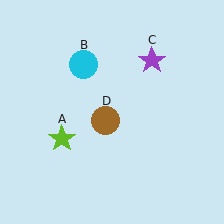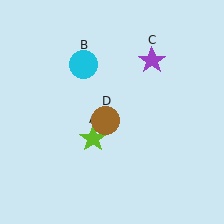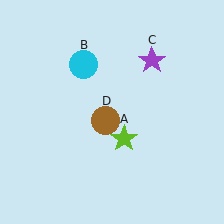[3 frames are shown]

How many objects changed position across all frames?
1 object changed position: lime star (object A).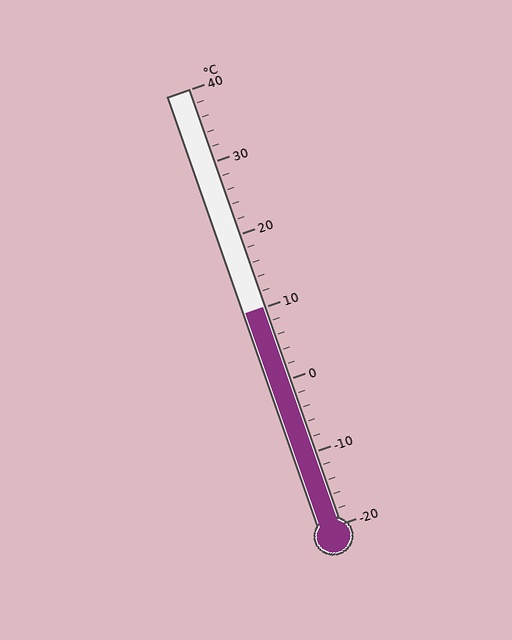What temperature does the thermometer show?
The thermometer shows approximately 10°C.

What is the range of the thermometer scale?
The thermometer scale ranges from -20°C to 40°C.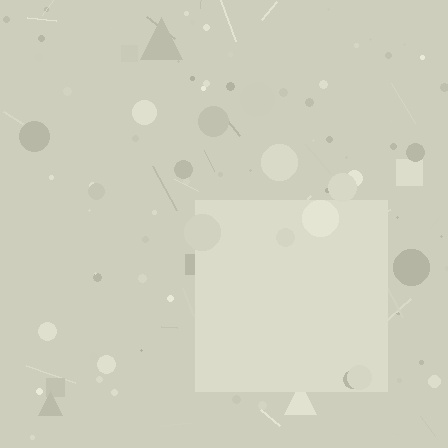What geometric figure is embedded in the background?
A square is embedded in the background.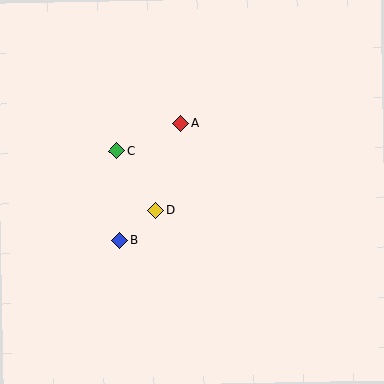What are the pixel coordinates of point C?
Point C is at (117, 151).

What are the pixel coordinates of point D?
Point D is at (156, 210).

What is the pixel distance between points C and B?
The distance between C and B is 89 pixels.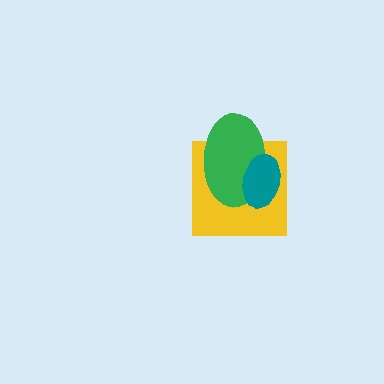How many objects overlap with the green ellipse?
2 objects overlap with the green ellipse.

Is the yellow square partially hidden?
Yes, it is partially covered by another shape.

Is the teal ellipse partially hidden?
No, no other shape covers it.